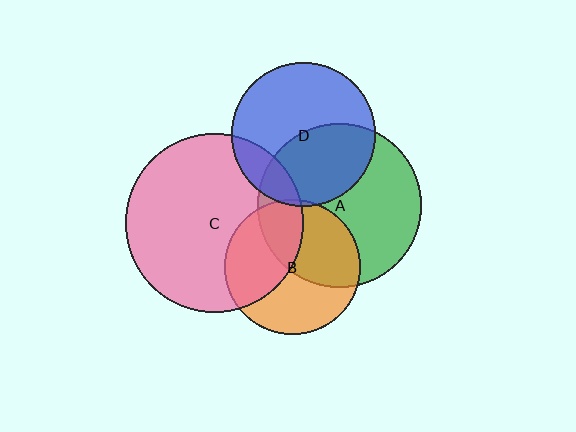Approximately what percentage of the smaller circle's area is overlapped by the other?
Approximately 45%.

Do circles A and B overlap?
Yes.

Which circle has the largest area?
Circle C (pink).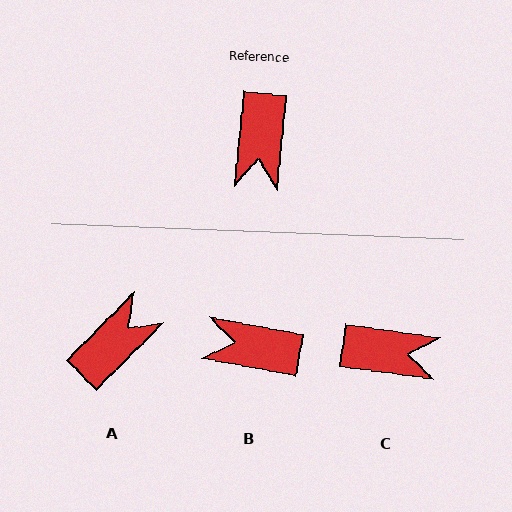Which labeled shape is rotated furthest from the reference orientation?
A, about 141 degrees away.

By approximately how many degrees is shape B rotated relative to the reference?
Approximately 95 degrees clockwise.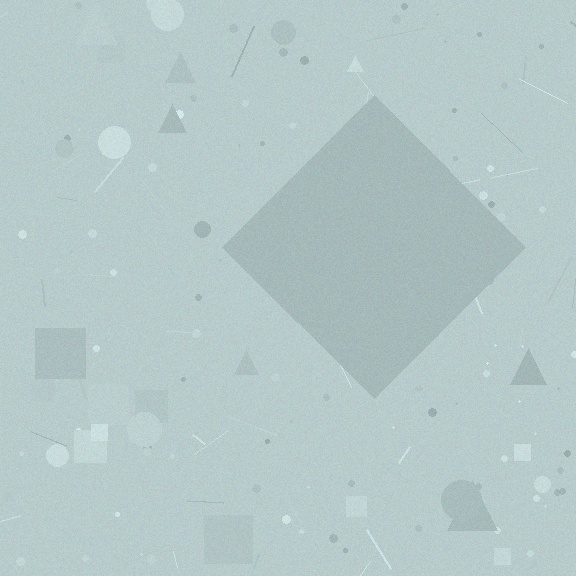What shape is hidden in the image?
A diamond is hidden in the image.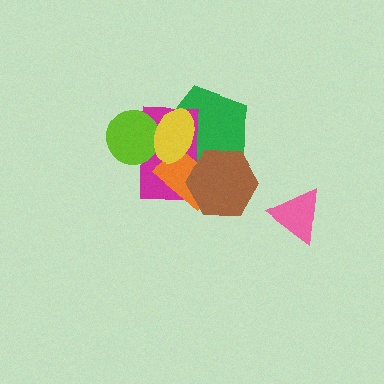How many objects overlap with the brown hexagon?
3 objects overlap with the brown hexagon.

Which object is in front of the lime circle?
The yellow ellipse is in front of the lime circle.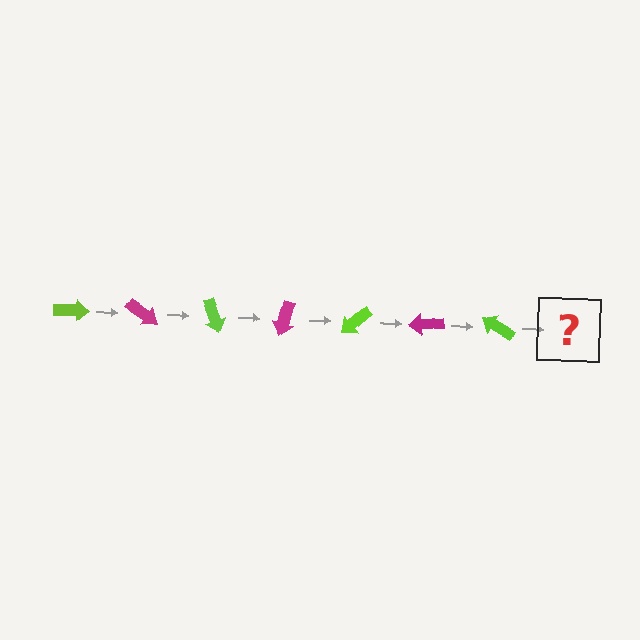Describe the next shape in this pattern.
It should be a magenta arrow, rotated 245 degrees from the start.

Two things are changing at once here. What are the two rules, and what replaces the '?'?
The two rules are that it rotates 35 degrees each step and the color cycles through lime and magenta. The '?' should be a magenta arrow, rotated 245 degrees from the start.